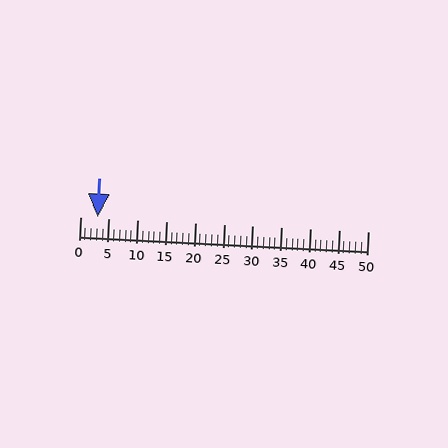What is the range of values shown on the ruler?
The ruler shows values from 0 to 50.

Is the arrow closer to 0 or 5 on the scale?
The arrow is closer to 5.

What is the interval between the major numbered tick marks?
The major tick marks are spaced 5 units apart.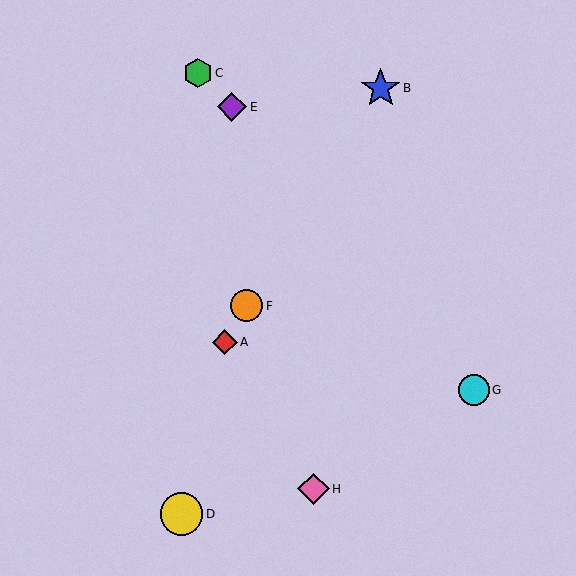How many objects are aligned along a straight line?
3 objects (A, B, F) are aligned along a straight line.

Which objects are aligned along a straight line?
Objects A, B, F are aligned along a straight line.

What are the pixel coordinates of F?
Object F is at (247, 306).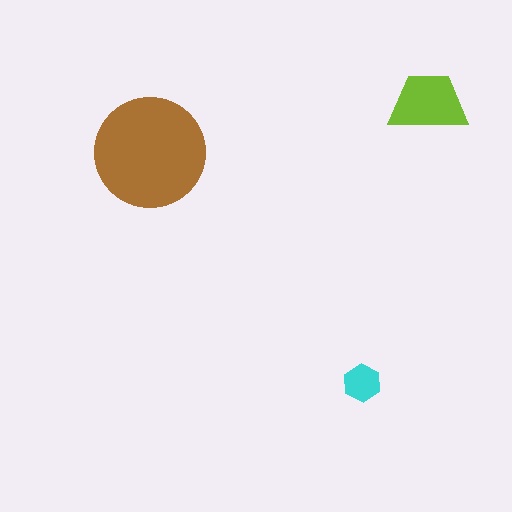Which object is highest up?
The lime trapezoid is topmost.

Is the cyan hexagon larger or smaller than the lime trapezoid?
Smaller.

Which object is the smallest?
The cyan hexagon.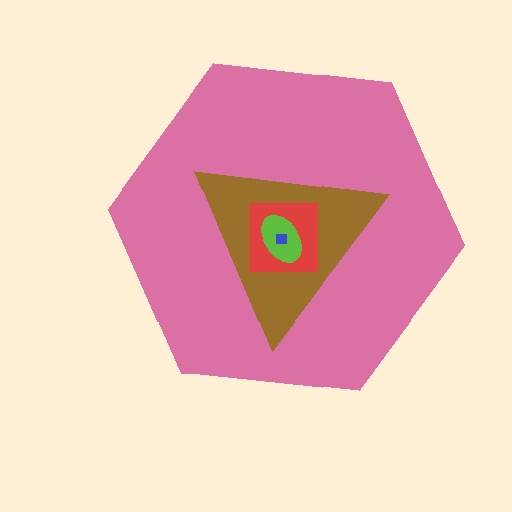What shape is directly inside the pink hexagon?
The brown triangle.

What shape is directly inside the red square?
The lime ellipse.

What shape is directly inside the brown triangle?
The red square.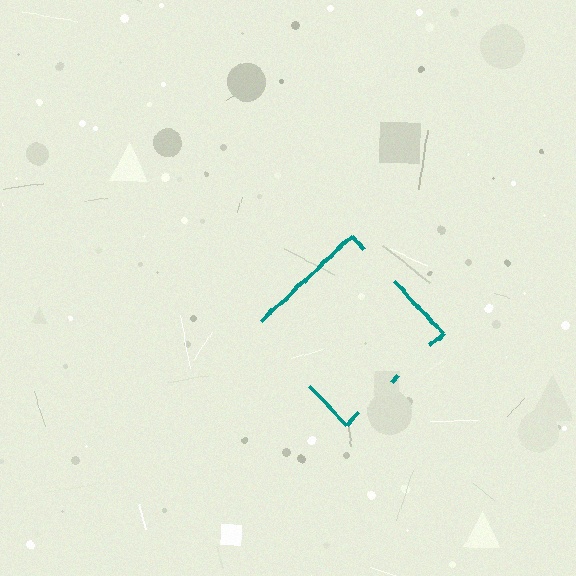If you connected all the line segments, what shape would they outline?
They would outline a diamond.